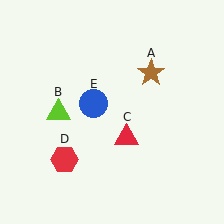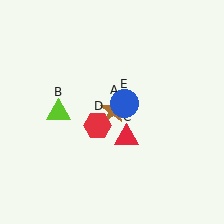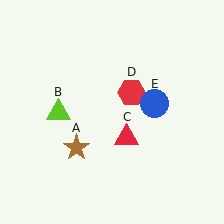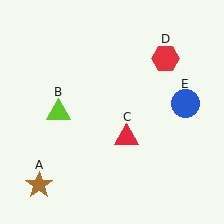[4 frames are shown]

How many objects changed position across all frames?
3 objects changed position: brown star (object A), red hexagon (object D), blue circle (object E).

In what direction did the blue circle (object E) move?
The blue circle (object E) moved right.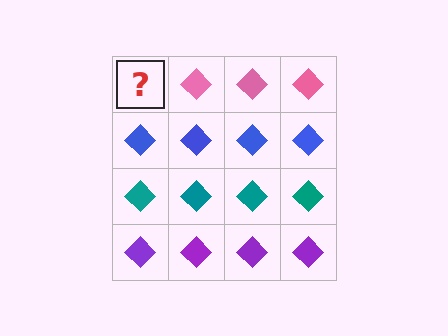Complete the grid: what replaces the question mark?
The question mark should be replaced with a pink diamond.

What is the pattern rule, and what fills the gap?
The rule is that each row has a consistent color. The gap should be filled with a pink diamond.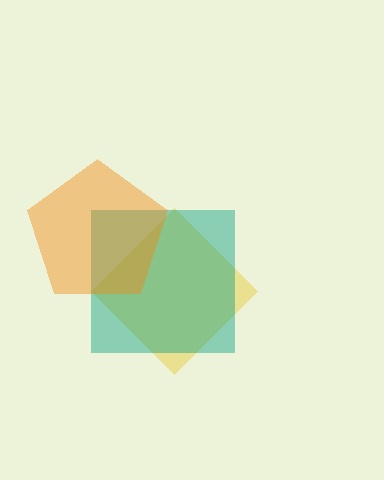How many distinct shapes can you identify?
There are 3 distinct shapes: a yellow diamond, a teal square, an orange pentagon.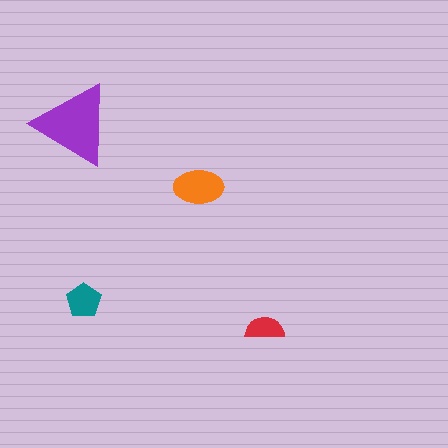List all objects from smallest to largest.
The red semicircle, the teal pentagon, the orange ellipse, the purple triangle.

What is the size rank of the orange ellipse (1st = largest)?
2nd.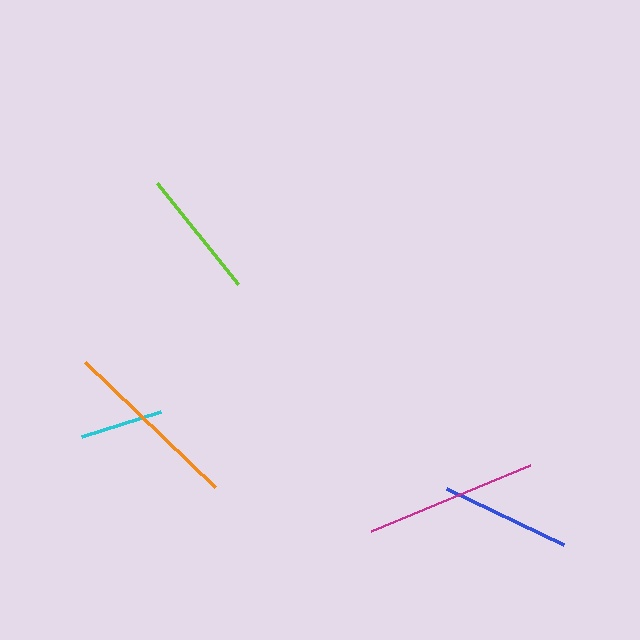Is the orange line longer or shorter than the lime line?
The orange line is longer than the lime line.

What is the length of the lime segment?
The lime segment is approximately 130 pixels long.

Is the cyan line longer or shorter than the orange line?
The orange line is longer than the cyan line.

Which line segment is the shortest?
The cyan line is the shortest at approximately 83 pixels.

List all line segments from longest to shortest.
From longest to shortest: orange, magenta, lime, blue, cyan.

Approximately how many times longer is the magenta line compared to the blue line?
The magenta line is approximately 1.3 times the length of the blue line.